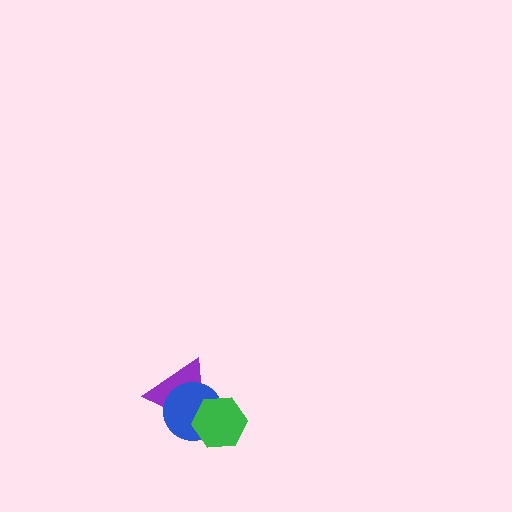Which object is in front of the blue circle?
The green hexagon is in front of the blue circle.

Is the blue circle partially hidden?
Yes, it is partially covered by another shape.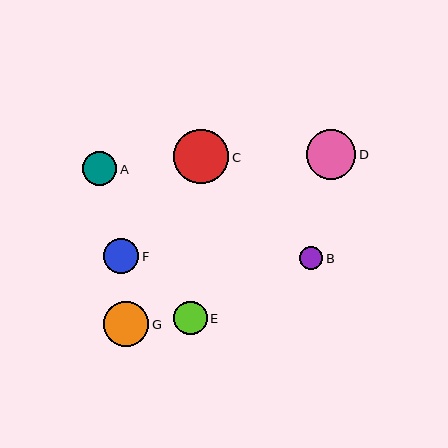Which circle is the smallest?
Circle B is the smallest with a size of approximately 23 pixels.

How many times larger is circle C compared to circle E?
Circle C is approximately 1.7 times the size of circle E.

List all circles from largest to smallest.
From largest to smallest: C, D, G, F, A, E, B.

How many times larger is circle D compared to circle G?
Circle D is approximately 1.1 times the size of circle G.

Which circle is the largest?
Circle C is the largest with a size of approximately 55 pixels.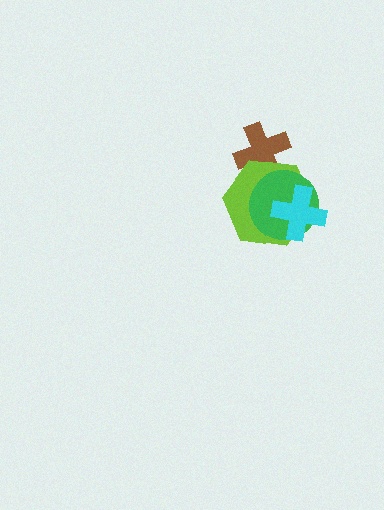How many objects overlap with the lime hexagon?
3 objects overlap with the lime hexagon.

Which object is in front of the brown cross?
The lime hexagon is in front of the brown cross.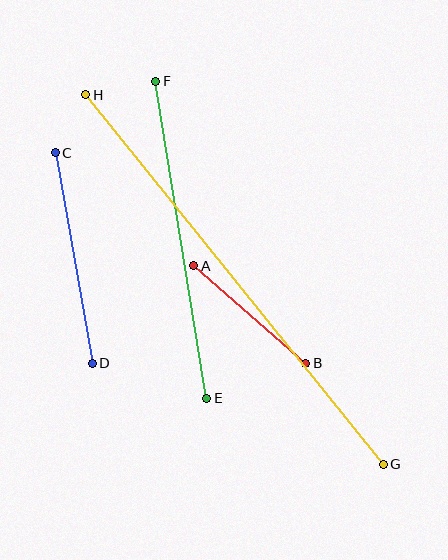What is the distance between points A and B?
The distance is approximately 148 pixels.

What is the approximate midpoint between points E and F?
The midpoint is at approximately (181, 240) pixels.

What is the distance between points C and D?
The distance is approximately 214 pixels.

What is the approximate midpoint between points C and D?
The midpoint is at approximately (74, 258) pixels.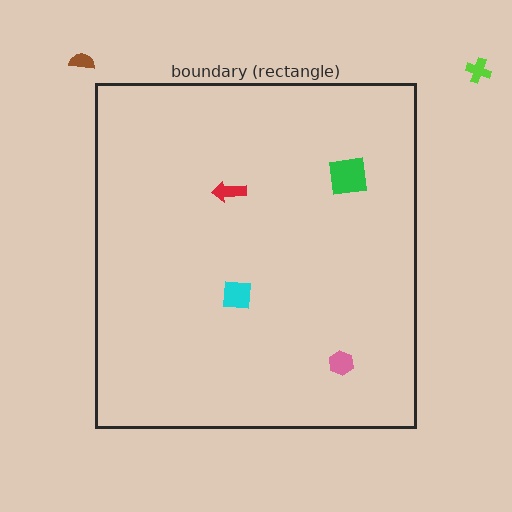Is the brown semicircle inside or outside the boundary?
Outside.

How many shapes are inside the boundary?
4 inside, 2 outside.